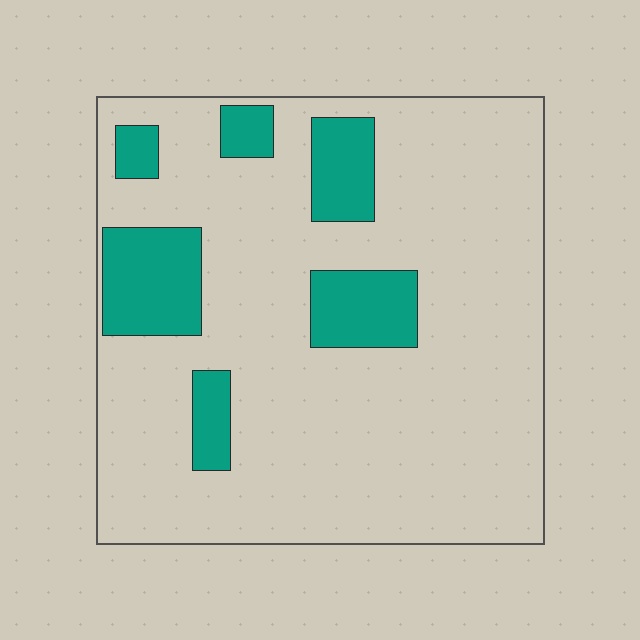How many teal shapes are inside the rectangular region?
6.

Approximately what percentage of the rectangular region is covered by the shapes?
Approximately 15%.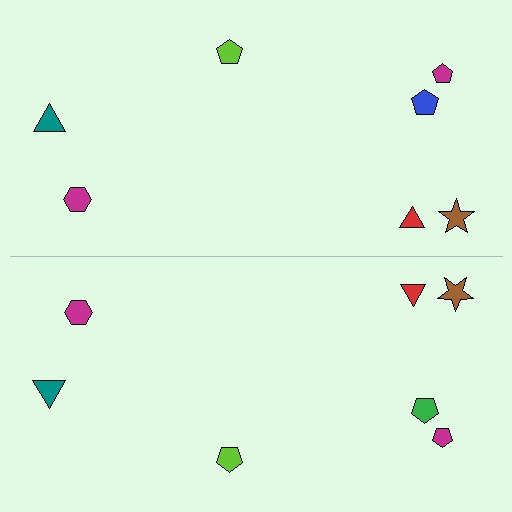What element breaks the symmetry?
The green pentagon on the bottom side breaks the symmetry — its mirror counterpart is blue.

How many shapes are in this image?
There are 14 shapes in this image.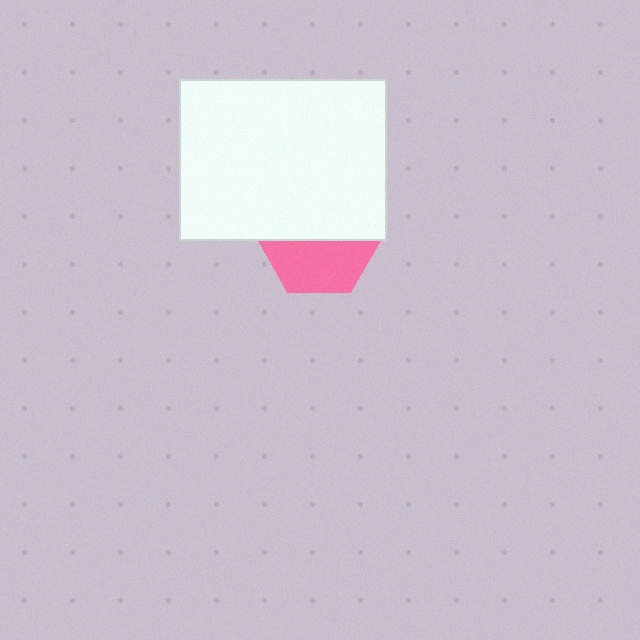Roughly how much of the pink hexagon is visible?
About half of it is visible (roughly 46%).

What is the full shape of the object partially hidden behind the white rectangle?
The partially hidden object is a pink hexagon.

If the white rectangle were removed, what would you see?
You would see the complete pink hexagon.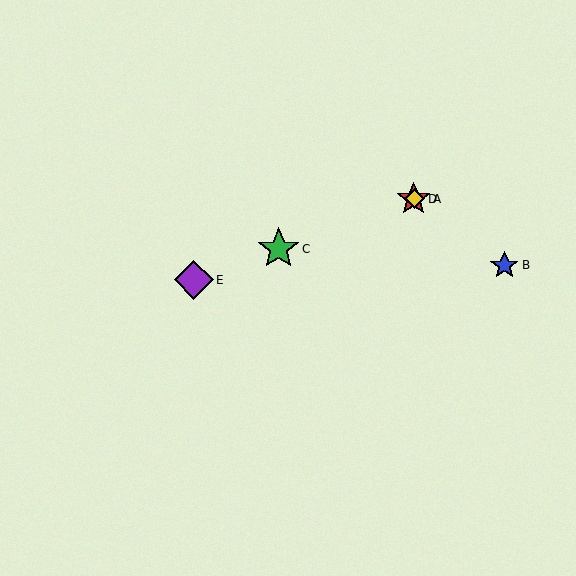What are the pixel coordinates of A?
Object A is at (414, 199).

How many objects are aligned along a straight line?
4 objects (A, C, D, E) are aligned along a straight line.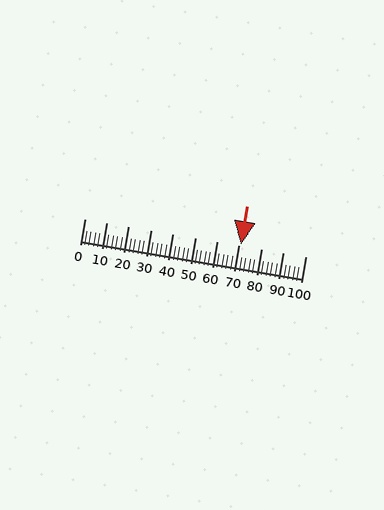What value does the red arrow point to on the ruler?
The red arrow points to approximately 71.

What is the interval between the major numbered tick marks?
The major tick marks are spaced 10 units apart.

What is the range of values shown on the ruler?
The ruler shows values from 0 to 100.